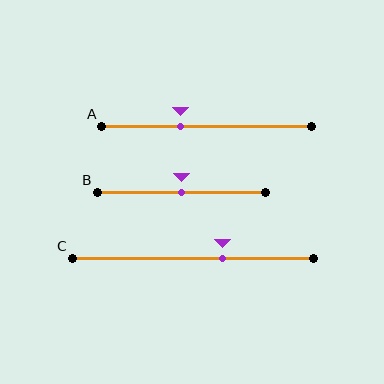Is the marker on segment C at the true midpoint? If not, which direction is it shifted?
No, the marker on segment C is shifted to the right by about 13% of the segment length.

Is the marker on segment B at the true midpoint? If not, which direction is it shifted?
Yes, the marker on segment B is at the true midpoint.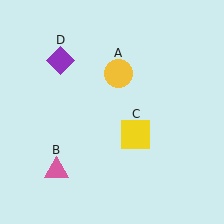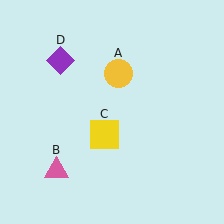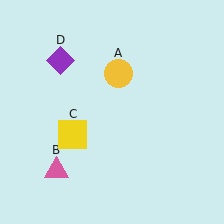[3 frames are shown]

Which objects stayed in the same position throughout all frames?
Yellow circle (object A) and pink triangle (object B) and purple diamond (object D) remained stationary.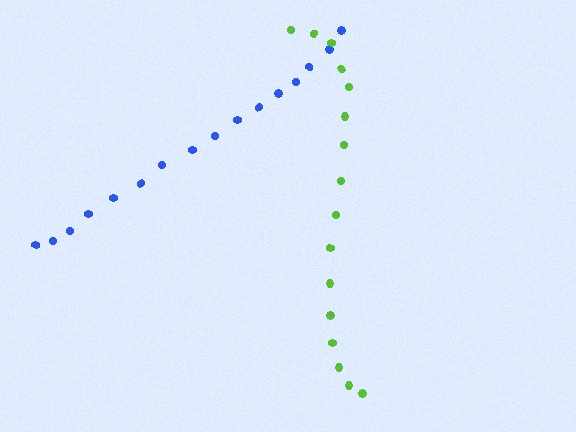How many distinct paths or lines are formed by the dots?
There are 2 distinct paths.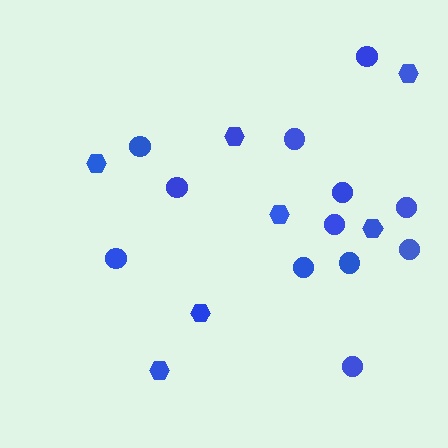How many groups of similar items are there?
There are 2 groups: one group of circles (12) and one group of hexagons (7).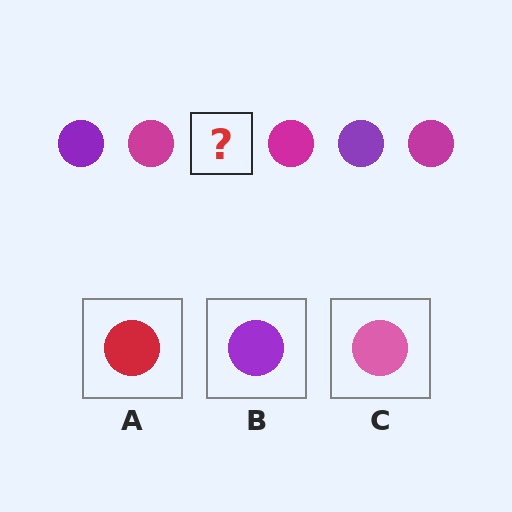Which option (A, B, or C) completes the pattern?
B.